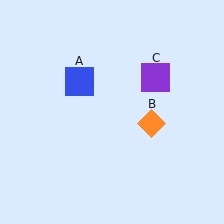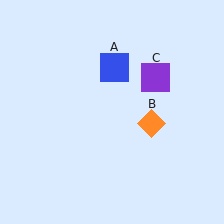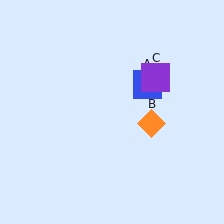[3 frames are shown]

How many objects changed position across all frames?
1 object changed position: blue square (object A).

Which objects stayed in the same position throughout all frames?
Orange diamond (object B) and purple square (object C) remained stationary.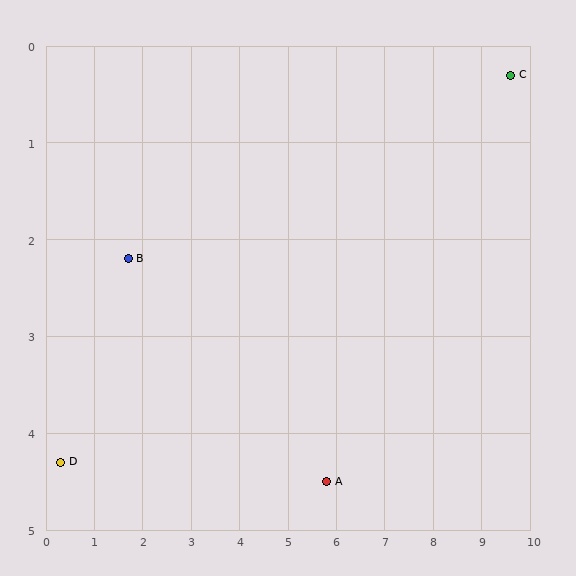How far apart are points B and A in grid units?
Points B and A are about 4.7 grid units apart.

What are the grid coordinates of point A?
Point A is at approximately (5.8, 4.5).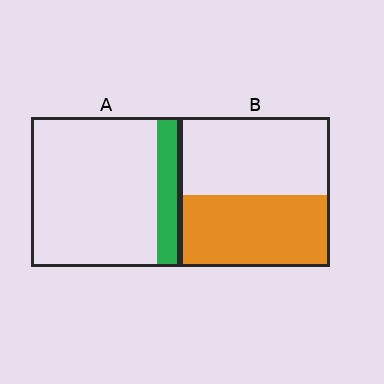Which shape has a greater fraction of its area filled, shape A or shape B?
Shape B.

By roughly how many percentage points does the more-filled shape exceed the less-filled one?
By roughly 35 percentage points (B over A).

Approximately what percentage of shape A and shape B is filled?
A is approximately 15% and B is approximately 50%.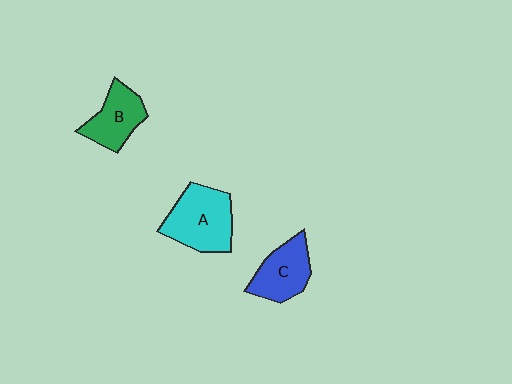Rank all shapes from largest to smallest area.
From largest to smallest: A (cyan), C (blue), B (green).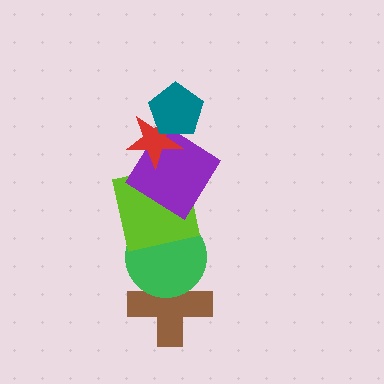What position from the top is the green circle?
The green circle is 5th from the top.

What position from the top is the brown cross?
The brown cross is 6th from the top.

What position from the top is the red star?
The red star is 2nd from the top.